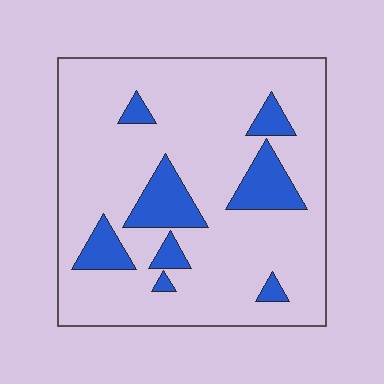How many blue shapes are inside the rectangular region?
8.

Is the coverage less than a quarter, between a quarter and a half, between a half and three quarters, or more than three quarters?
Less than a quarter.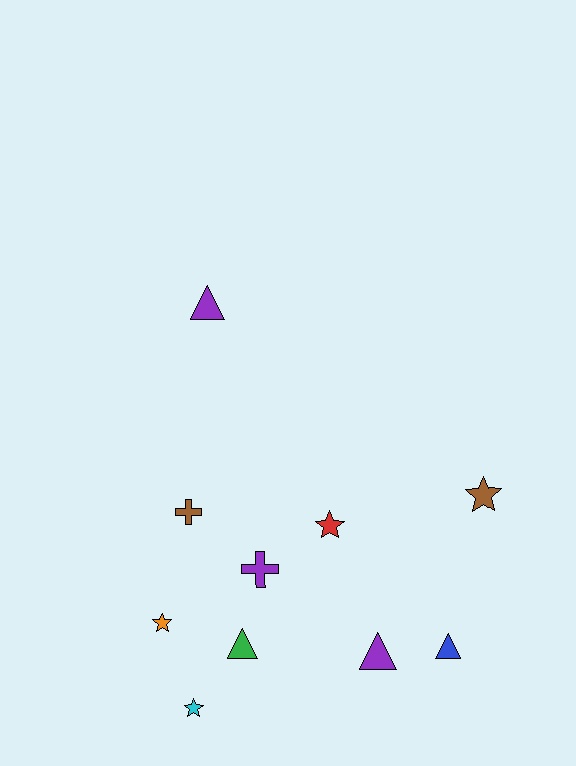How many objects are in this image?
There are 10 objects.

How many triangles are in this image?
There are 4 triangles.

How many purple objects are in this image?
There are 3 purple objects.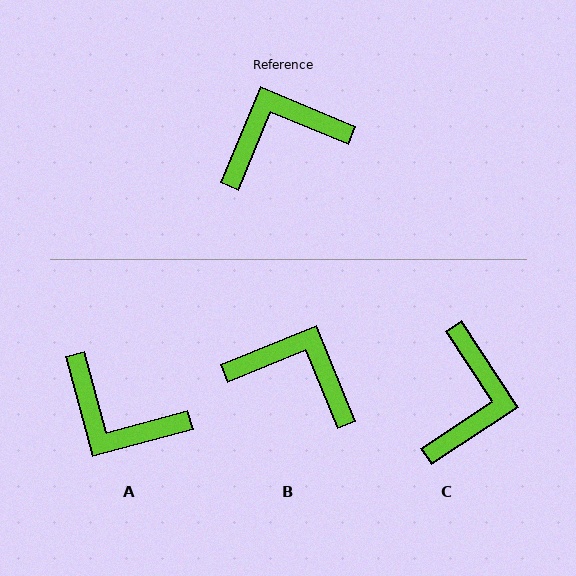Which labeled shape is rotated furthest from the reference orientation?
A, about 128 degrees away.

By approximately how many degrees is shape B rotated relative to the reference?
Approximately 45 degrees clockwise.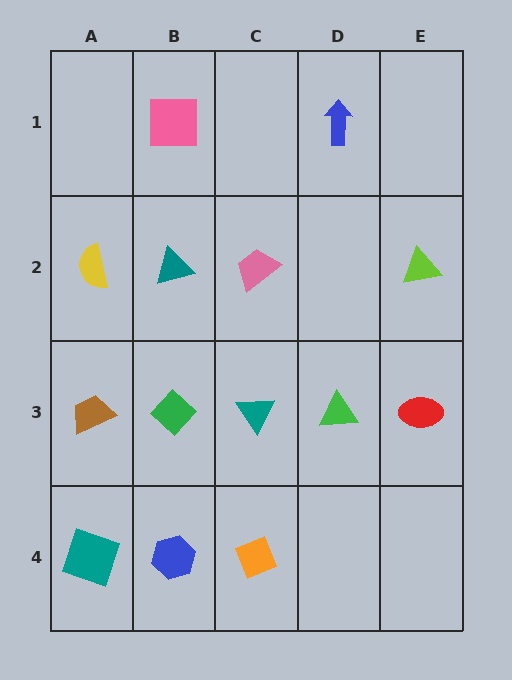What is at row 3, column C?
A teal triangle.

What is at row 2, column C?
A pink trapezoid.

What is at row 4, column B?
A blue hexagon.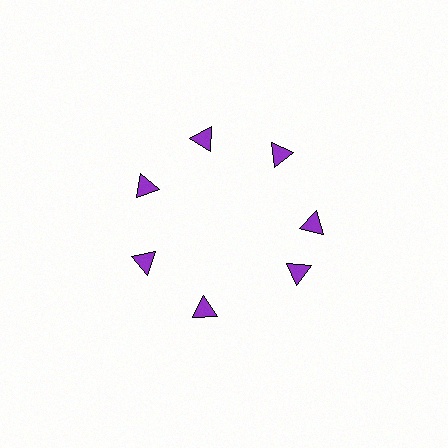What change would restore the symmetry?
The symmetry would be restored by rotating it back into even spacing with its neighbors so that all 7 triangles sit at equal angles and equal distance from the center.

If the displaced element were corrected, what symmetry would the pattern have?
It would have 7-fold rotational symmetry — the pattern would map onto itself every 51 degrees.